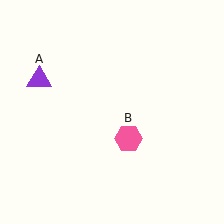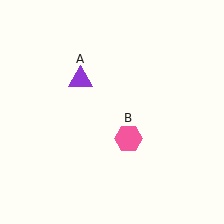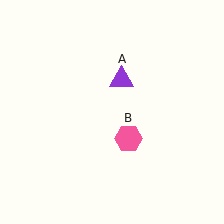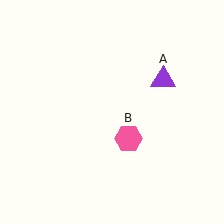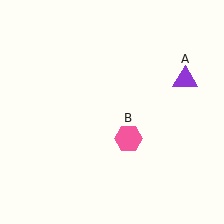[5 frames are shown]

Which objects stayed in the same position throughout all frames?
Pink hexagon (object B) remained stationary.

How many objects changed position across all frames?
1 object changed position: purple triangle (object A).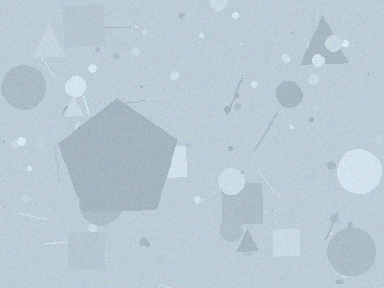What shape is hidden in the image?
A pentagon is hidden in the image.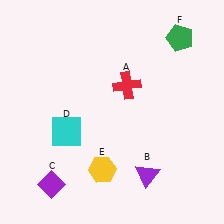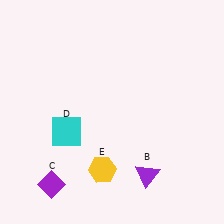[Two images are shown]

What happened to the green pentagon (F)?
The green pentagon (F) was removed in Image 2. It was in the top-right area of Image 1.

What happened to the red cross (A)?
The red cross (A) was removed in Image 2. It was in the top-right area of Image 1.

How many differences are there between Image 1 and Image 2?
There are 2 differences between the two images.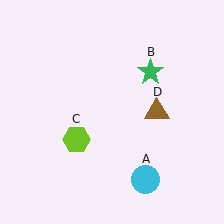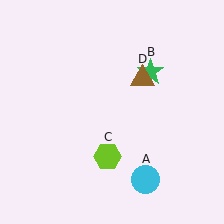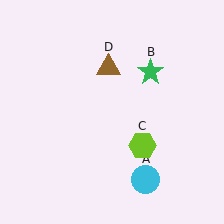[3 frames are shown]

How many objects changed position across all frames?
2 objects changed position: lime hexagon (object C), brown triangle (object D).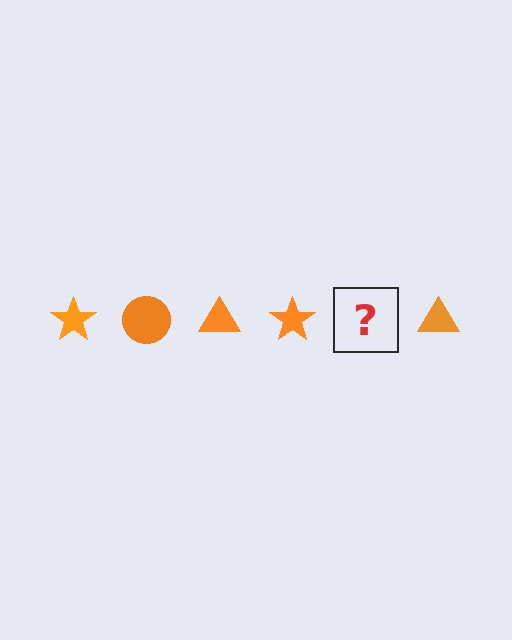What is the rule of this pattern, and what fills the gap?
The rule is that the pattern cycles through star, circle, triangle shapes in orange. The gap should be filled with an orange circle.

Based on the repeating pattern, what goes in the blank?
The blank should be an orange circle.